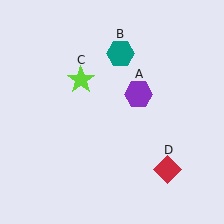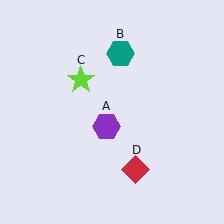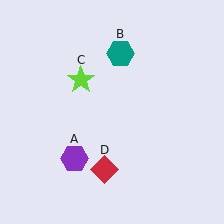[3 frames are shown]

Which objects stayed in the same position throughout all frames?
Teal hexagon (object B) and lime star (object C) remained stationary.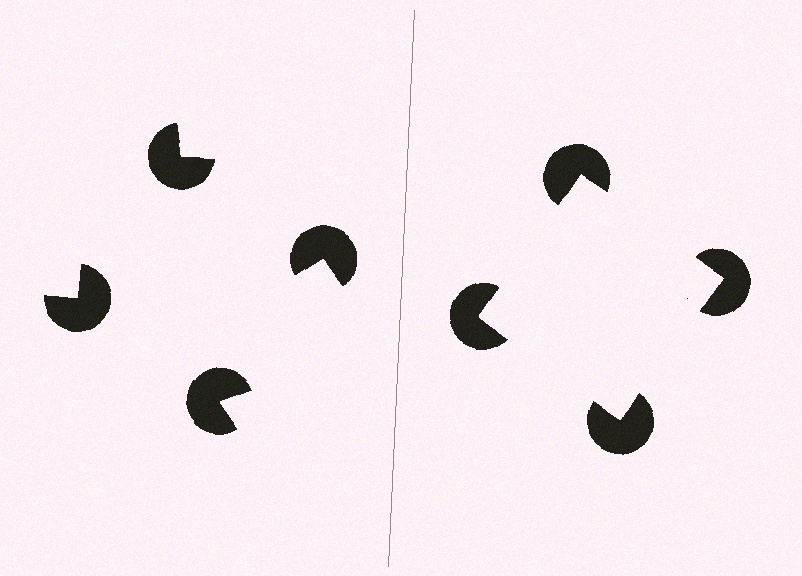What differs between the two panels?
The pac-man discs are positioned identically on both sides; only the wedge orientations differ. On the right they align to a square; on the left they are misaligned.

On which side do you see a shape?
An illusory square appears on the right side. On the left side the wedge cuts are rotated, so no coherent shape forms.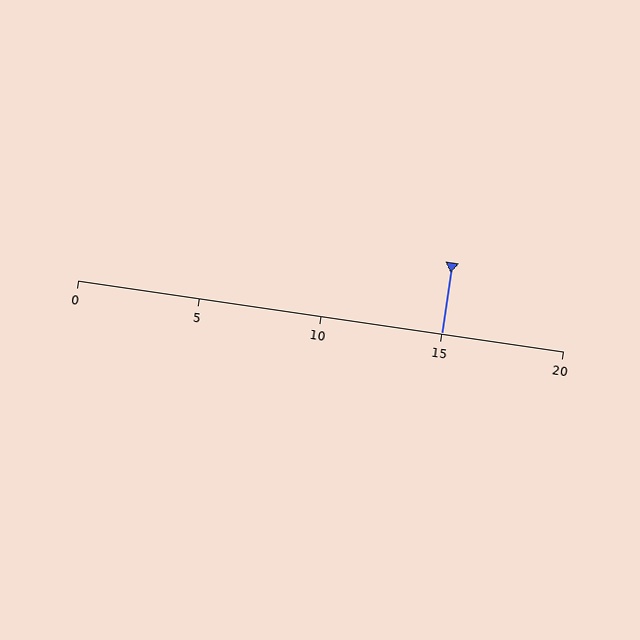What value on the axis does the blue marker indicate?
The marker indicates approximately 15.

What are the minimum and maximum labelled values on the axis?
The axis runs from 0 to 20.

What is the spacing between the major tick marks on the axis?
The major ticks are spaced 5 apart.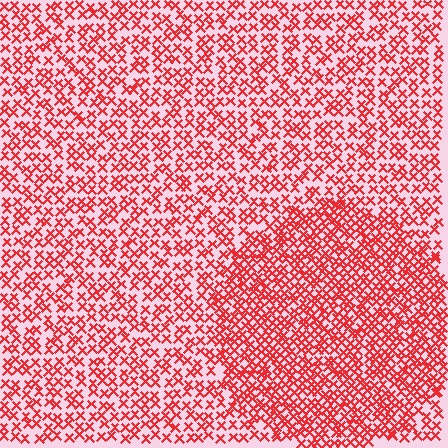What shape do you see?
I see a circle.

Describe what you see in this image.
The image contains small red elements arranged at two different densities. A circle-shaped region is visible where the elements are more densely packed than the surrounding area.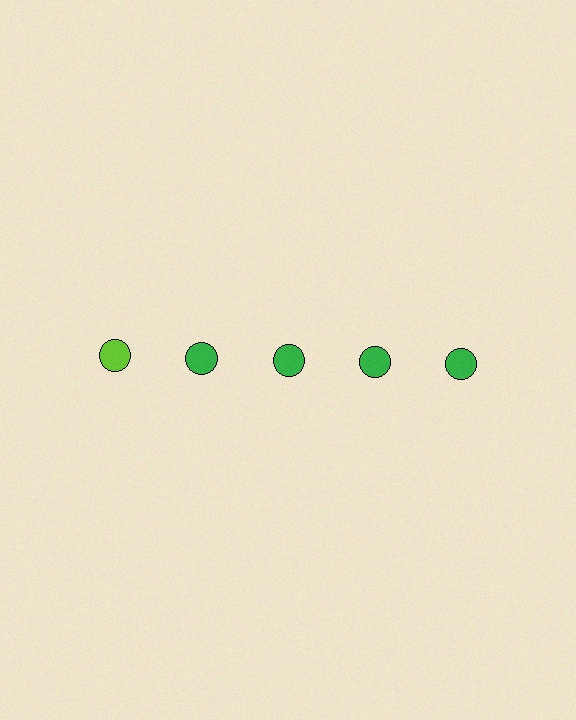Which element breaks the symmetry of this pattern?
The lime circle in the top row, leftmost column breaks the symmetry. All other shapes are green circles.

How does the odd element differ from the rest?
It has a different color: lime instead of green.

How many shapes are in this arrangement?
There are 5 shapes arranged in a grid pattern.